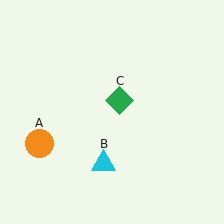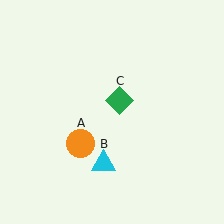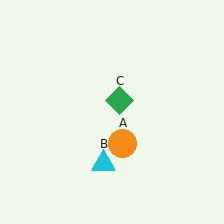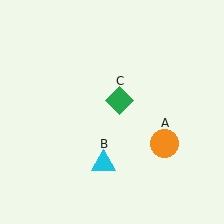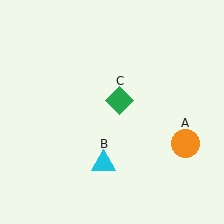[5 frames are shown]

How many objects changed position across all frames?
1 object changed position: orange circle (object A).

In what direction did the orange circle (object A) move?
The orange circle (object A) moved right.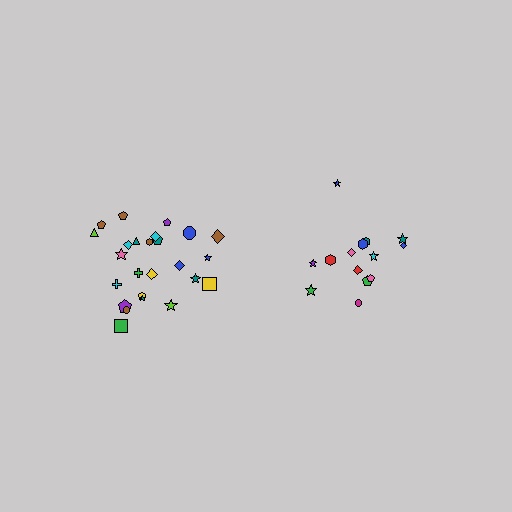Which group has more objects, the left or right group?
The left group.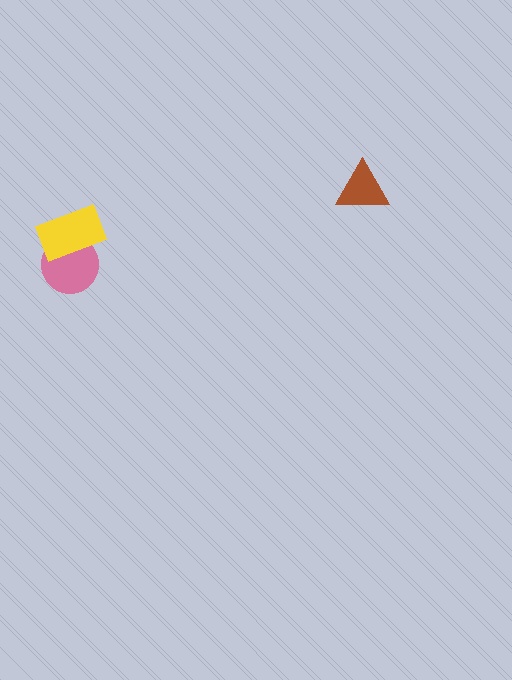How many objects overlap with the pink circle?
1 object overlaps with the pink circle.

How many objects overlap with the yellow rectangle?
1 object overlaps with the yellow rectangle.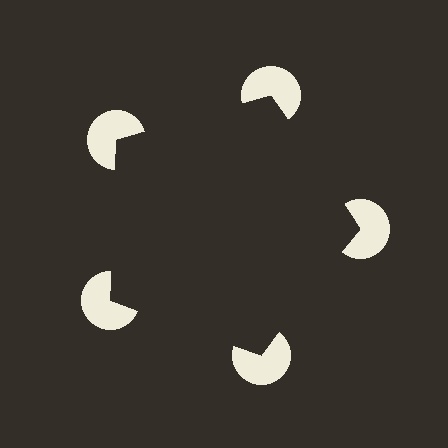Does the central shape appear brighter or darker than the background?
It typically appears slightly darker than the background, even though no actual brightness change is drawn.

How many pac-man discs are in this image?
There are 5 — one at each vertex of the illusory pentagon.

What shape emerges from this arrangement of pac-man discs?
An illusory pentagon — its edges are inferred from the aligned wedge cuts in the pac-man discs, not physically drawn.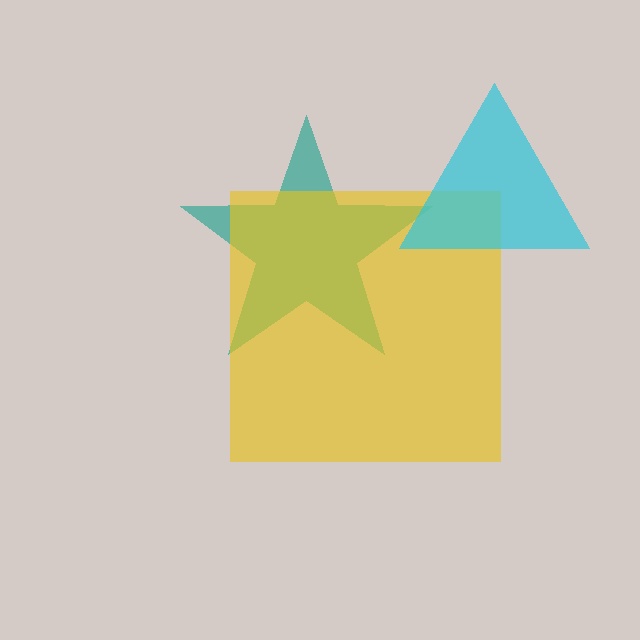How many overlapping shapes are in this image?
There are 3 overlapping shapes in the image.